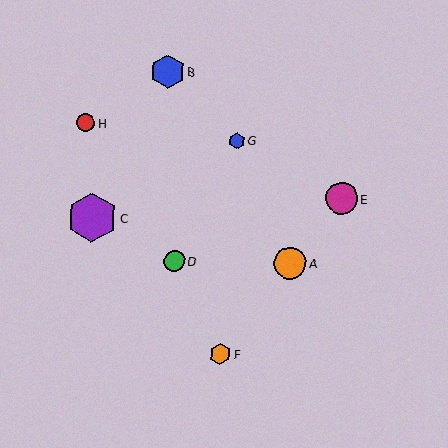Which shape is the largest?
The purple hexagon (labeled C) is the largest.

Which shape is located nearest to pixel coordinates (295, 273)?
The orange circle (labeled A) at (290, 263) is nearest to that location.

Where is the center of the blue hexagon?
The center of the blue hexagon is at (237, 141).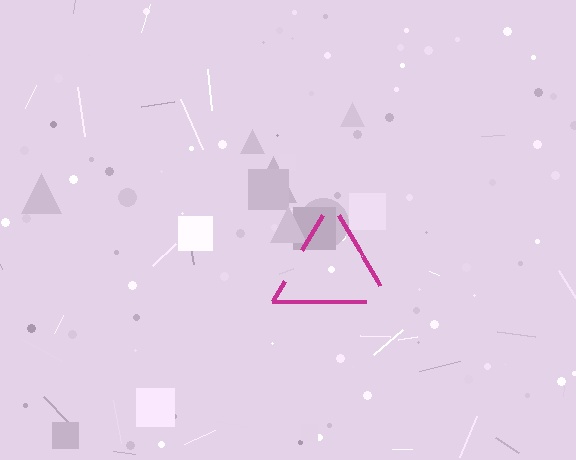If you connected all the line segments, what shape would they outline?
They would outline a triangle.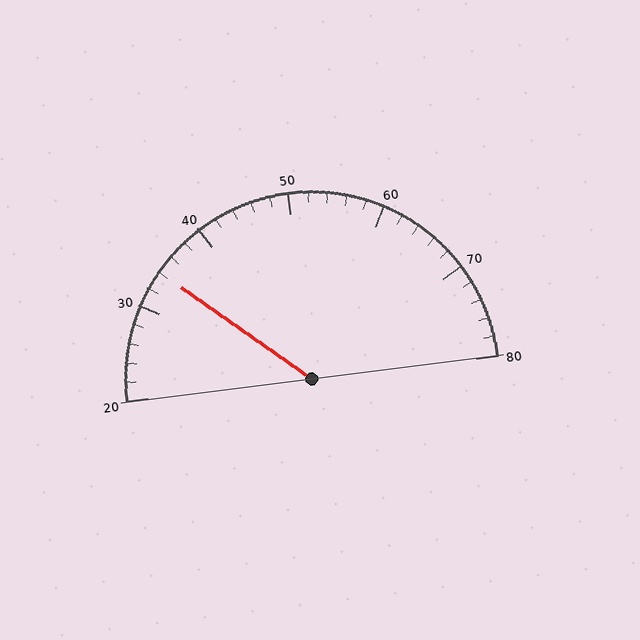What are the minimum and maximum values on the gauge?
The gauge ranges from 20 to 80.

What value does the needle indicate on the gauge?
The needle indicates approximately 34.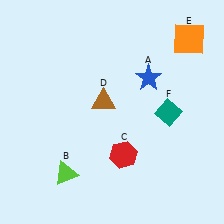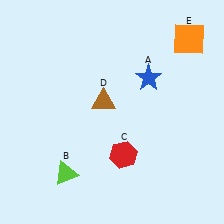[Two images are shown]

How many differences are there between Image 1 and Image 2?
There is 1 difference between the two images.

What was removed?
The teal diamond (F) was removed in Image 2.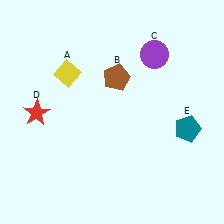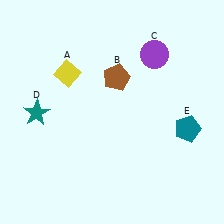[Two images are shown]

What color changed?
The star (D) changed from red in Image 1 to teal in Image 2.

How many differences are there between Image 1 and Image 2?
There is 1 difference between the two images.